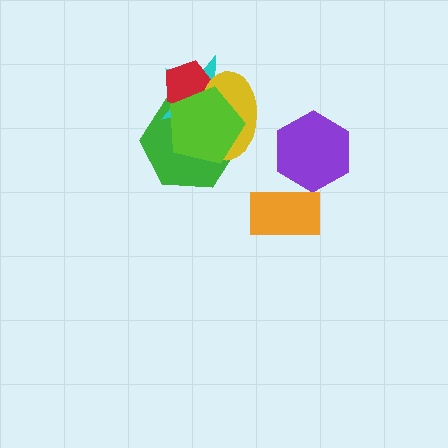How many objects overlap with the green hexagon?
4 objects overlap with the green hexagon.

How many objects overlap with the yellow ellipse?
4 objects overlap with the yellow ellipse.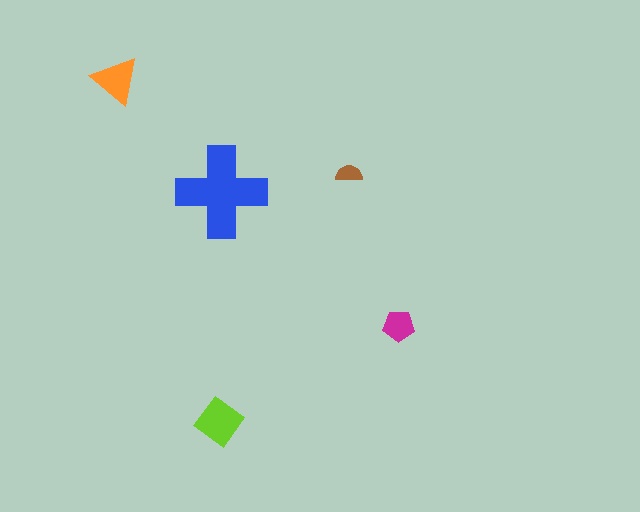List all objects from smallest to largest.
The brown semicircle, the magenta pentagon, the orange triangle, the lime diamond, the blue cross.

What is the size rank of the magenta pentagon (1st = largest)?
4th.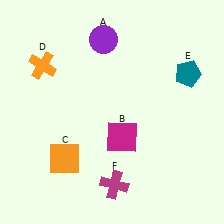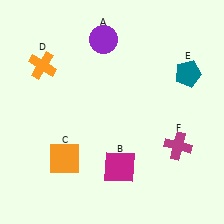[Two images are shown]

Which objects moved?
The objects that moved are: the magenta square (B), the magenta cross (F).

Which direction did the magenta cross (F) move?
The magenta cross (F) moved right.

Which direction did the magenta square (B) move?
The magenta square (B) moved down.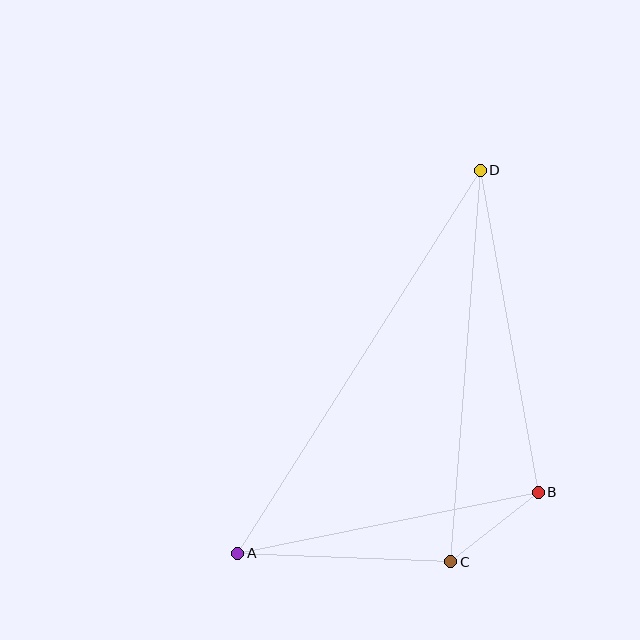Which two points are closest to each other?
Points B and C are closest to each other.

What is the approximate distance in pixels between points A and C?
The distance between A and C is approximately 213 pixels.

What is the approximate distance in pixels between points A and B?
The distance between A and B is approximately 307 pixels.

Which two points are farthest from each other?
Points A and D are farthest from each other.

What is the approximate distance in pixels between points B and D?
The distance between B and D is approximately 327 pixels.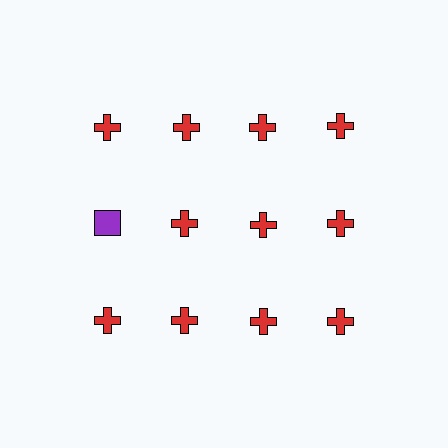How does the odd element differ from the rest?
It differs in both color (purple instead of red) and shape (square instead of cross).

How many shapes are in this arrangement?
There are 12 shapes arranged in a grid pattern.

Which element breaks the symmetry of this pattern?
The purple square in the second row, leftmost column breaks the symmetry. All other shapes are red crosses.